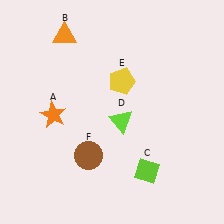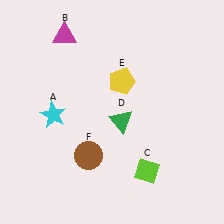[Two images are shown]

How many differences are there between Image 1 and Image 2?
There are 3 differences between the two images.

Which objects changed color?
A changed from orange to cyan. B changed from orange to magenta. D changed from lime to green.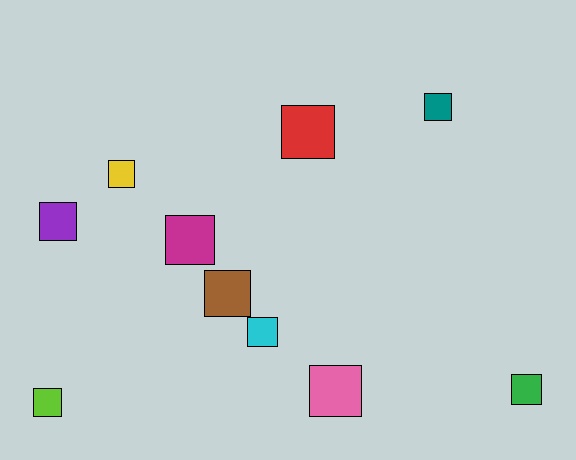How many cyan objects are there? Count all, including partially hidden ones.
There is 1 cyan object.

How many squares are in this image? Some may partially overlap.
There are 10 squares.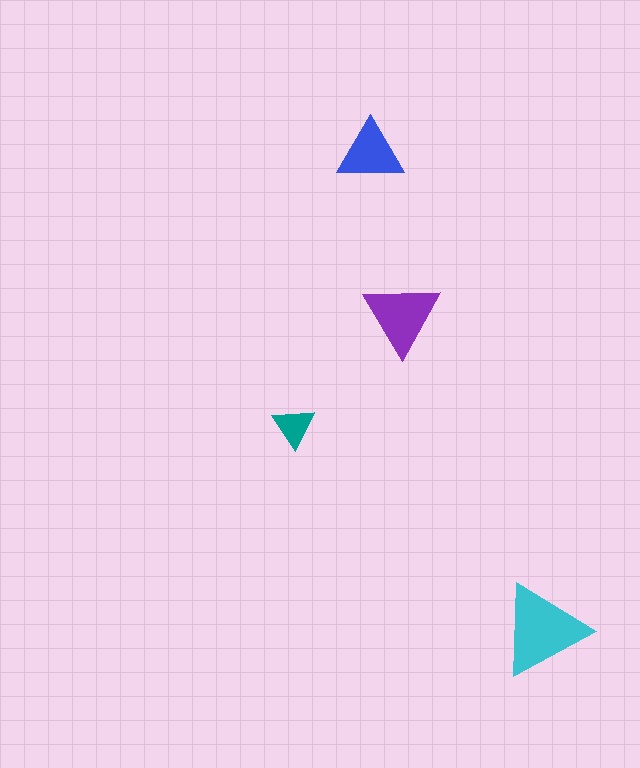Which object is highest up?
The blue triangle is topmost.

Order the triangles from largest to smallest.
the cyan one, the purple one, the blue one, the teal one.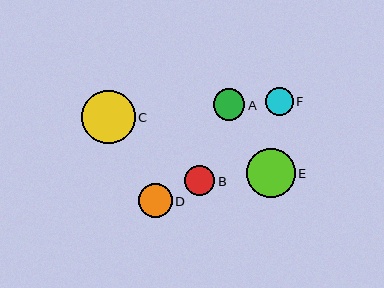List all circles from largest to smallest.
From largest to smallest: C, E, D, A, B, F.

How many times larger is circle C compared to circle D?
Circle C is approximately 1.6 times the size of circle D.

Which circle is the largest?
Circle C is the largest with a size of approximately 53 pixels.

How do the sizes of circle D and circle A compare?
Circle D and circle A are approximately the same size.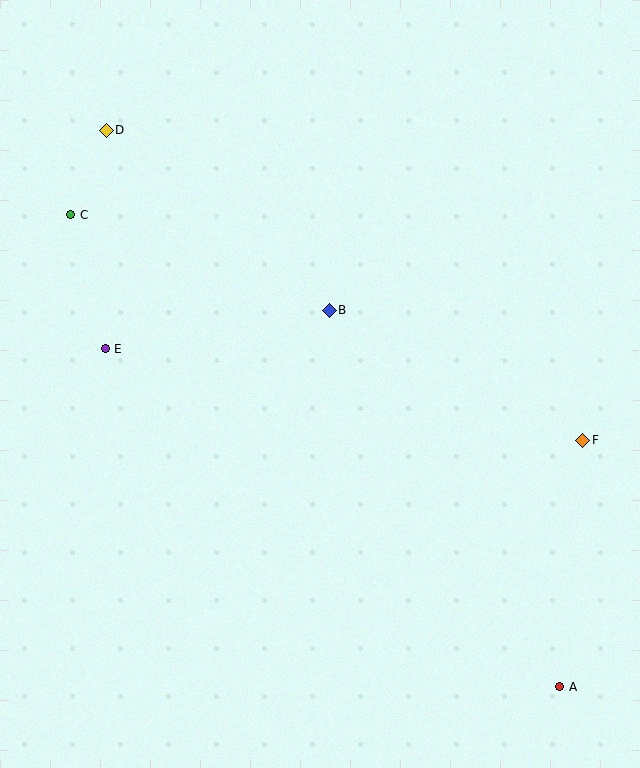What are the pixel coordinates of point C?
Point C is at (71, 215).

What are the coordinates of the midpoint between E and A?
The midpoint between E and A is at (332, 518).